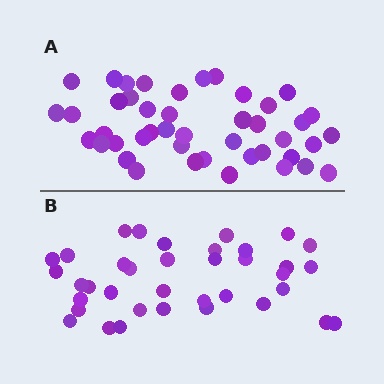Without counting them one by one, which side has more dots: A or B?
Region A (the top region) has more dots.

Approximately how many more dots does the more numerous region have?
Region A has roughly 8 or so more dots than region B.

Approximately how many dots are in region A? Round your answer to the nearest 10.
About 40 dots. (The exact count is 44, which rounds to 40.)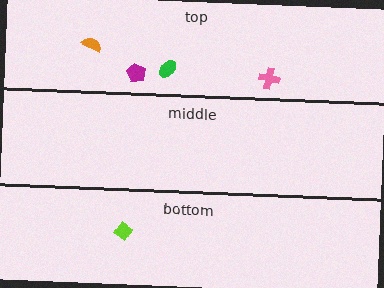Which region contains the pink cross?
The top region.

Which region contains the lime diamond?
The bottom region.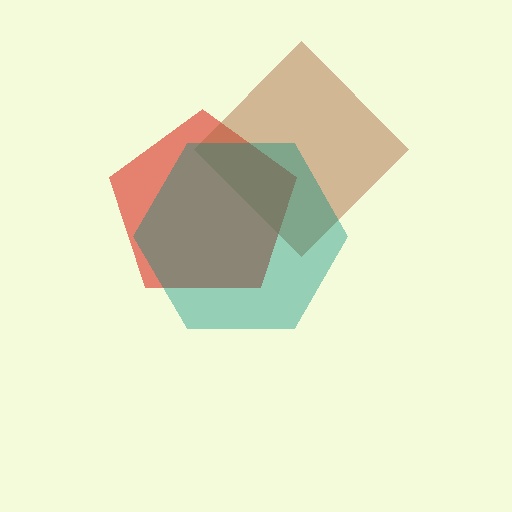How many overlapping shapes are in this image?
There are 3 overlapping shapes in the image.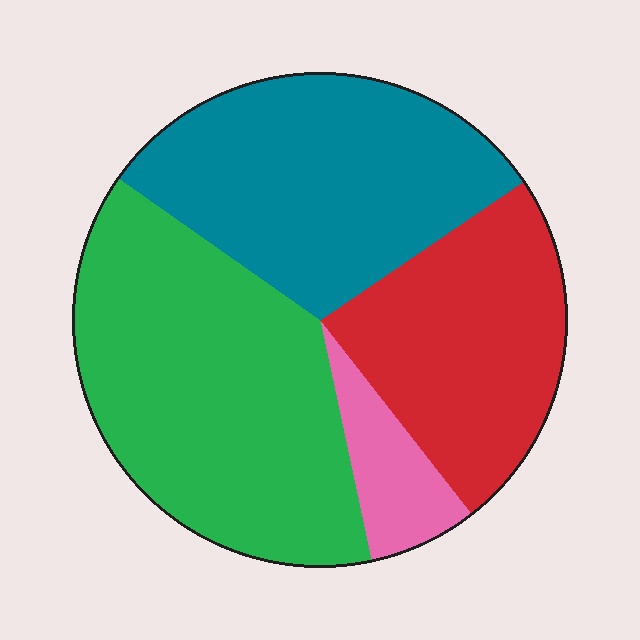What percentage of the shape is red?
Red takes up about one quarter (1/4) of the shape.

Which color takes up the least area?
Pink, at roughly 5%.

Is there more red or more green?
Green.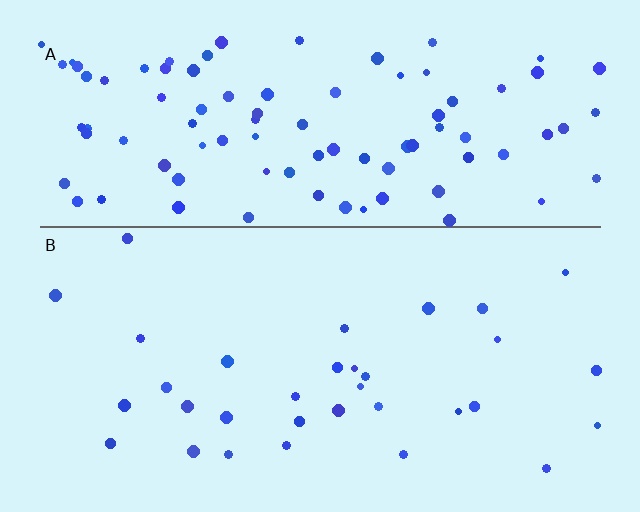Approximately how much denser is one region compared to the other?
Approximately 3.0× — region A over region B.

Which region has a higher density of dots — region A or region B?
A (the top).